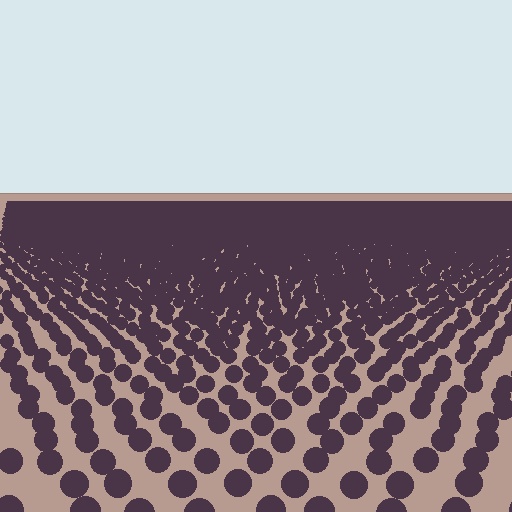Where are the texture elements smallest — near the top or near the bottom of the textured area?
Near the top.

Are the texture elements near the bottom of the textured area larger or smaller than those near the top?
Larger. Near the bottom, elements are closer to the viewer and appear at a bigger on-screen size.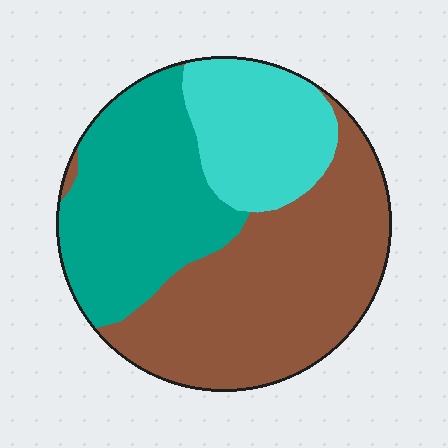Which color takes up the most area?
Brown, at roughly 45%.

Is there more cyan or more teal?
Teal.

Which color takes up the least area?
Cyan, at roughly 20%.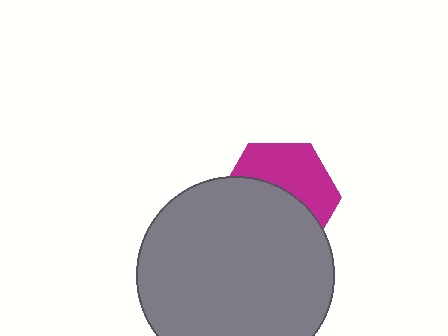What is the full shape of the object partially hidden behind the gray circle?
The partially hidden object is a magenta hexagon.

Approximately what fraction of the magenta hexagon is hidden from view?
Roughly 55% of the magenta hexagon is hidden behind the gray circle.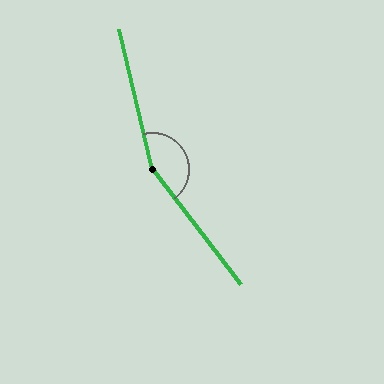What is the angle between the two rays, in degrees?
Approximately 156 degrees.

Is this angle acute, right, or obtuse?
It is obtuse.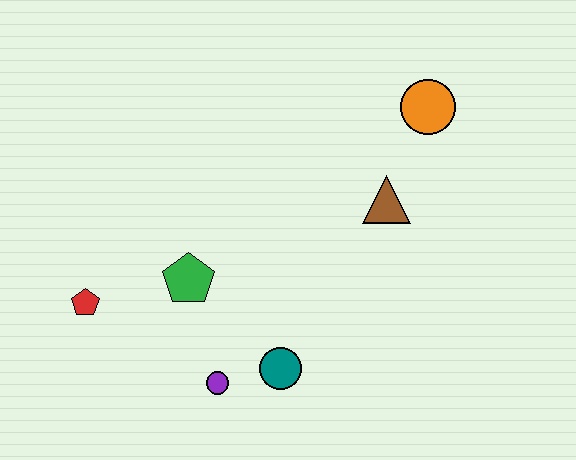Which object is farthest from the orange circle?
The red pentagon is farthest from the orange circle.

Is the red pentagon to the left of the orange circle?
Yes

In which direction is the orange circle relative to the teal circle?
The orange circle is above the teal circle.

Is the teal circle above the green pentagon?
No